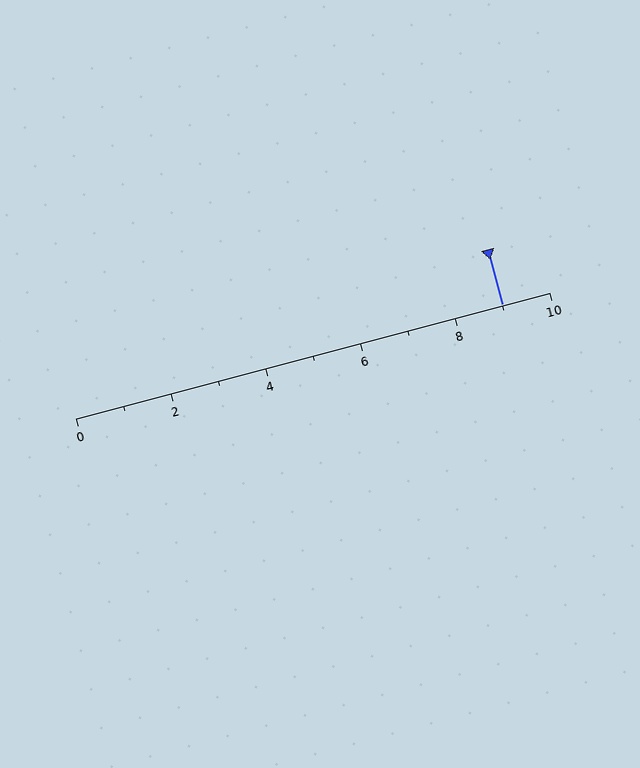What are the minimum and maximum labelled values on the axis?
The axis runs from 0 to 10.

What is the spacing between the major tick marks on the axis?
The major ticks are spaced 2 apart.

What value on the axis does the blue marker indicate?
The marker indicates approximately 9.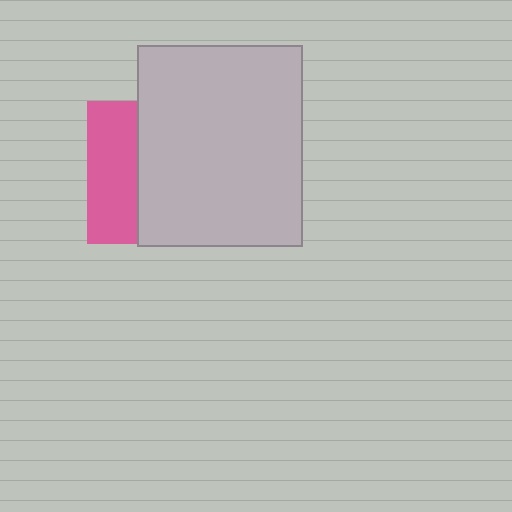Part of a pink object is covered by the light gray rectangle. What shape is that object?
It is a square.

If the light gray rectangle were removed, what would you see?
You would see the complete pink square.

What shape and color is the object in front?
The object in front is a light gray rectangle.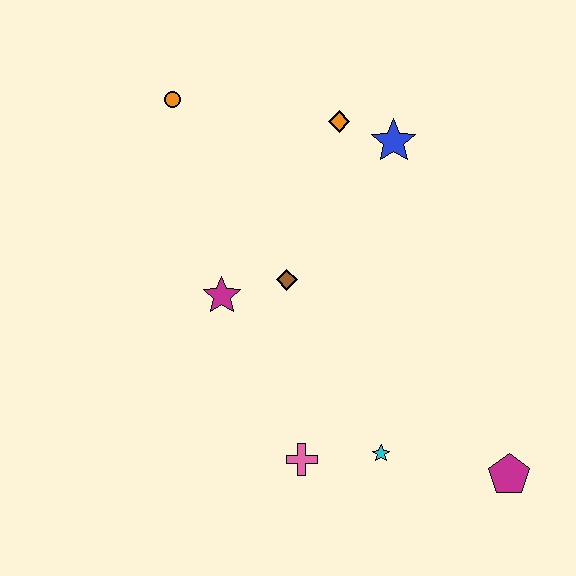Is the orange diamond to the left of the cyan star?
Yes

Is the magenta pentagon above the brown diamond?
No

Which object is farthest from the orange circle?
The magenta pentagon is farthest from the orange circle.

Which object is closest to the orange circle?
The orange diamond is closest to the orange circle.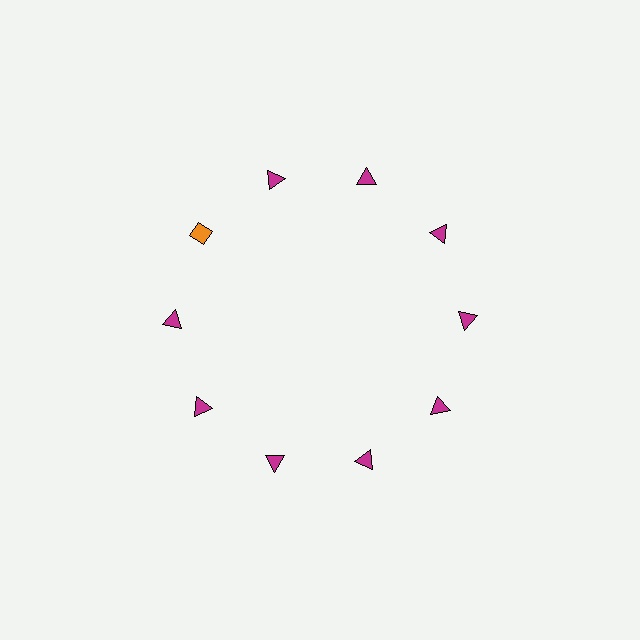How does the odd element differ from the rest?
It differs in both color (orange instead of magenta) and shape (diamond instead of triangle).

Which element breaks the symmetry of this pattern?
The orange diamond at roughly the 10 o'clock position breaks the symmetry. All other shapes are magenta triangles.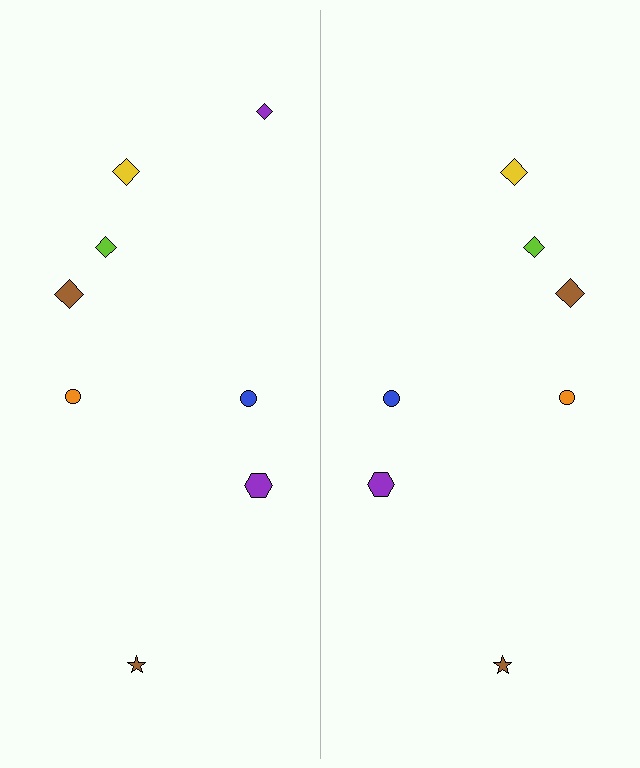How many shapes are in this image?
There are 15 shapes in this image.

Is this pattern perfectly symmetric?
No, the pattern is not perfectly symmetric. A purple diamond is missing from the right side.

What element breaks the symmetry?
A purple diamond is missing from the right side.